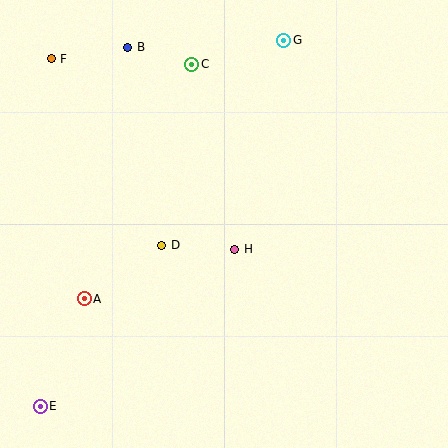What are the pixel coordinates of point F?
Point F is at (51, 59).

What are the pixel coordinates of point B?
Point B is at (128, 47).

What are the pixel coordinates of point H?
Point H is at (235, 249).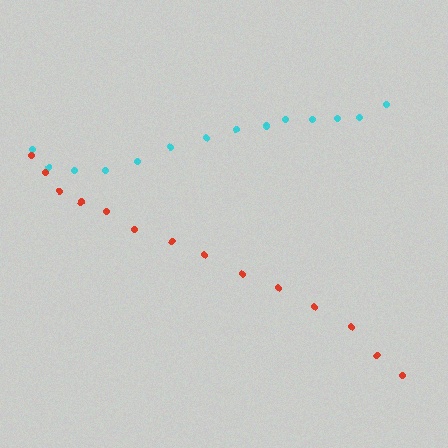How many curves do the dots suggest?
There are 2 distinct paths.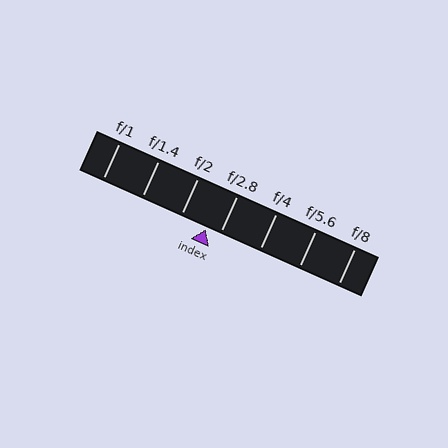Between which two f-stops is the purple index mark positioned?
The index mark is between f/2 and f/2.8.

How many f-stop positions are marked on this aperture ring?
There are 7 f-stop positions marked.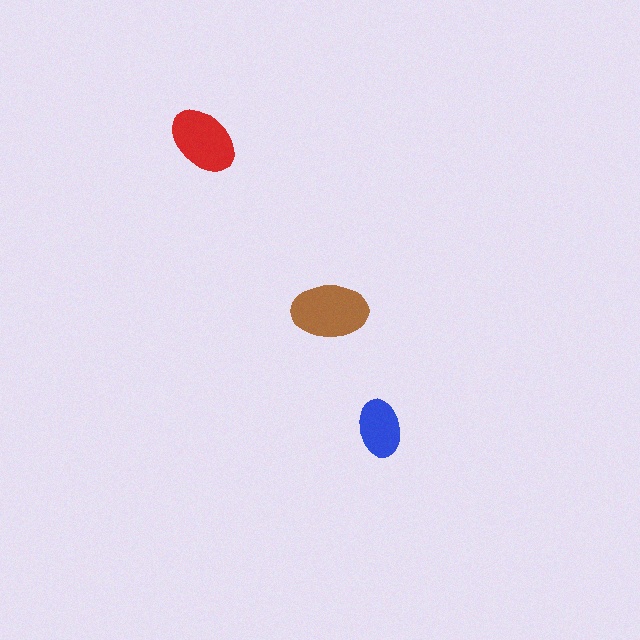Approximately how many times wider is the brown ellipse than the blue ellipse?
About 1.5 times wider.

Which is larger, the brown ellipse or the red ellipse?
The brown one.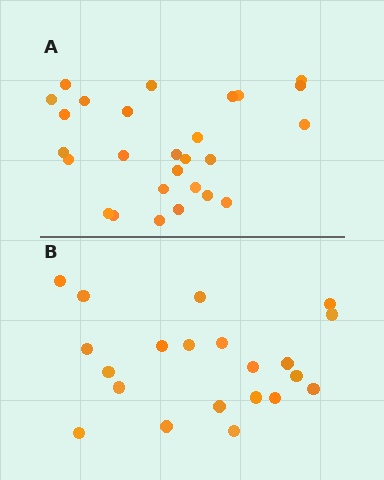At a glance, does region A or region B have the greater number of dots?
Region A (the top region) has more dots.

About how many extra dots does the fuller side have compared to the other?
Region A has about 6 more dots than region B.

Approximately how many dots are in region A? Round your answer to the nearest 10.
About 30 dots. (The exact count is 27, which rounds to 30.)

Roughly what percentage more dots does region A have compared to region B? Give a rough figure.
About 30% more.